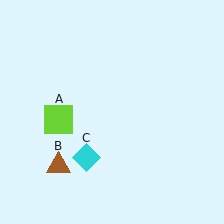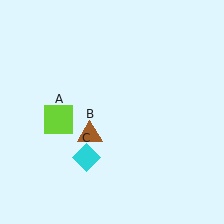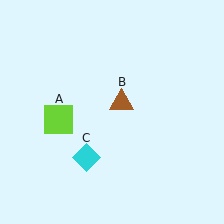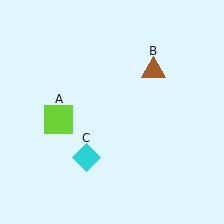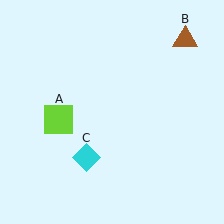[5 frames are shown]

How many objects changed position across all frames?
1 object changed position: brown triangle (object B).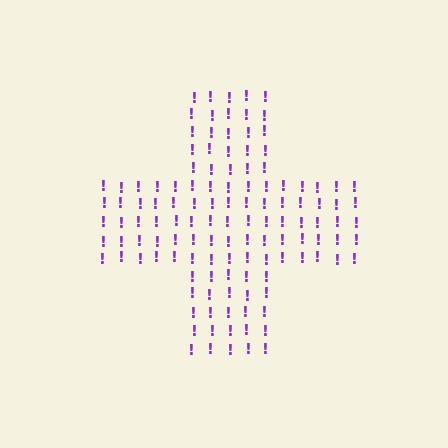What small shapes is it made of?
It is made of small exclamation marks.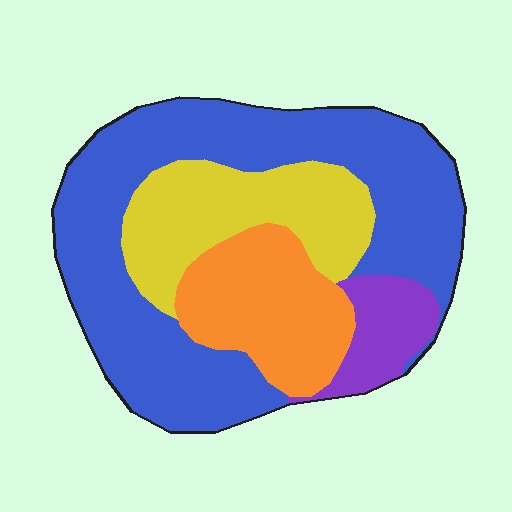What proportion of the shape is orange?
Orange covers around 20% of the shape.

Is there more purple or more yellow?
Yellow.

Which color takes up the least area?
Purple, at roughly 10%.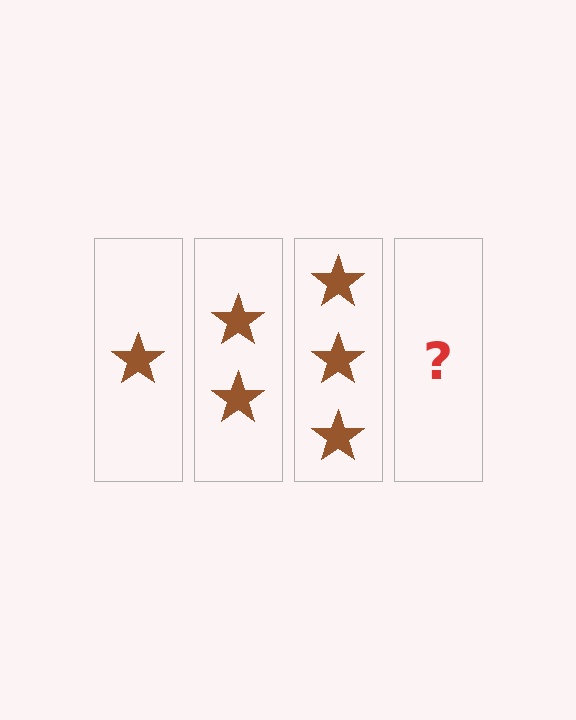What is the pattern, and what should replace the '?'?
The pattern is that each step adds one more star. The '?' should be 4 stars.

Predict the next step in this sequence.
The next step is 4 stars.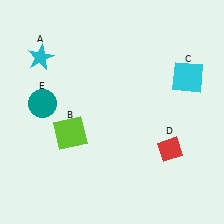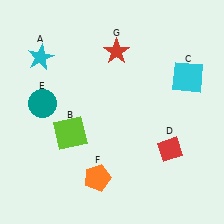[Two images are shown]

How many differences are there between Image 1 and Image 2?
There are 2 differences between the two images.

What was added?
An orange pentagon (F), a red star (G) were added in Image 2.